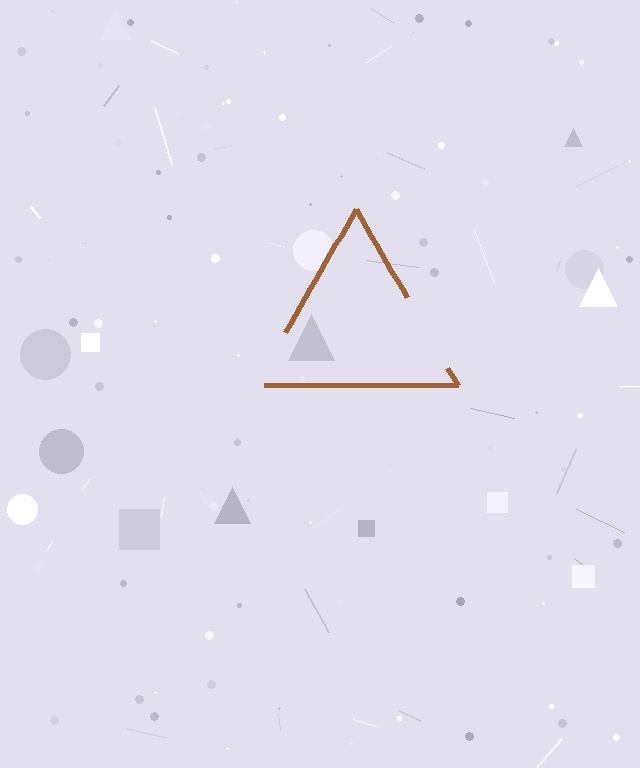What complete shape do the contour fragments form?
The contour fragments form a triangle.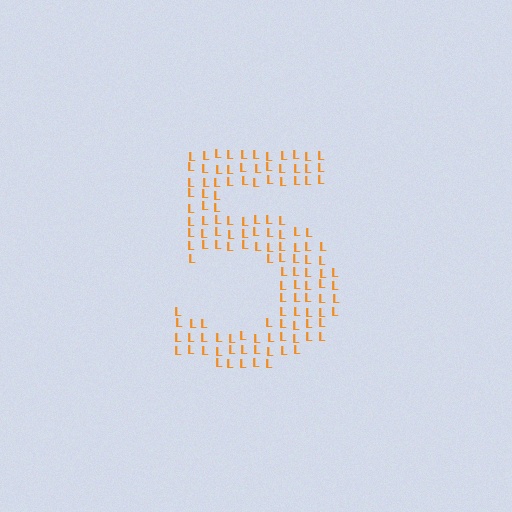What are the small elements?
The small elements are letter L's.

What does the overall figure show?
The overall figure shows the digit 5.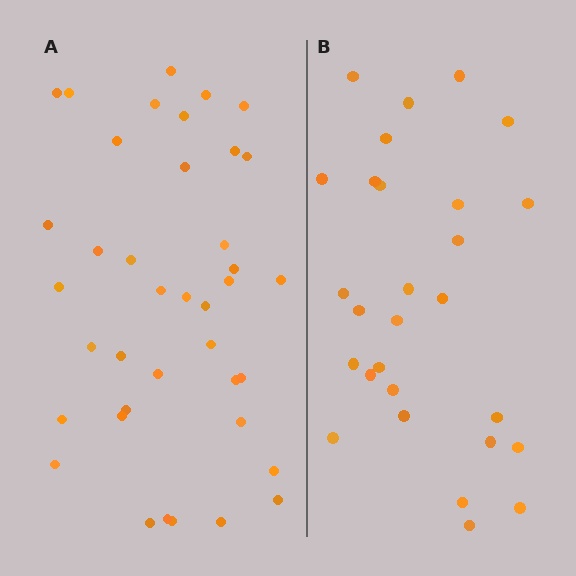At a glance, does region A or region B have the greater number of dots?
Region A (the left region) has more dots.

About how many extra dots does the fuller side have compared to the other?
Region A has roughly 12 or so more dots than region B.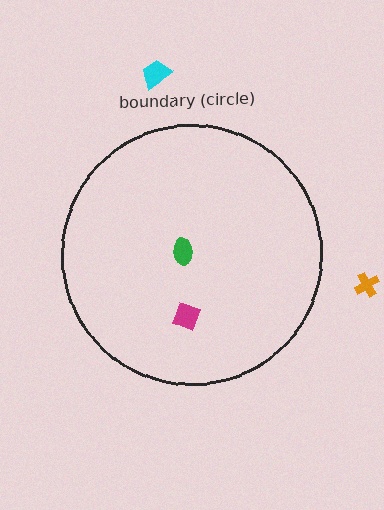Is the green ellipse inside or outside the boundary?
Inside.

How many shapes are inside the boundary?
2 inside, 2 outside.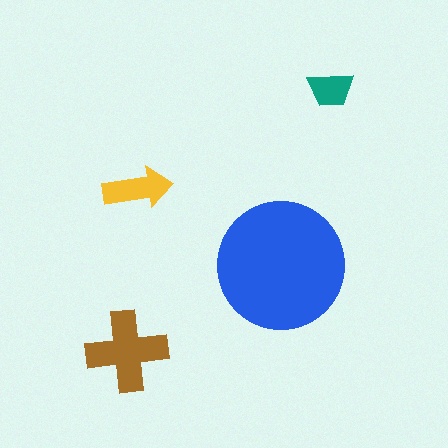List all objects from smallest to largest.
The teal trapezoid, the yellow arrow, the brown cross, the blue circle.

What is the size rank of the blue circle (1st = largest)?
1st.